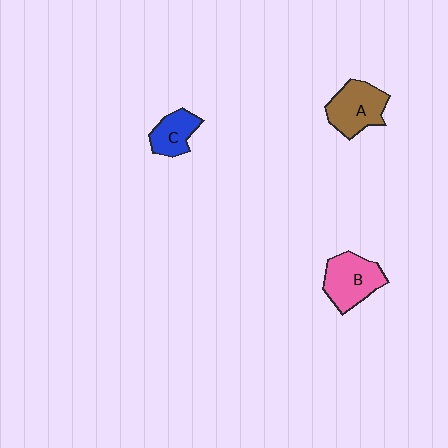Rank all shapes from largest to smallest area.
From largest to smallest: B (pink), A (brown), C (blue).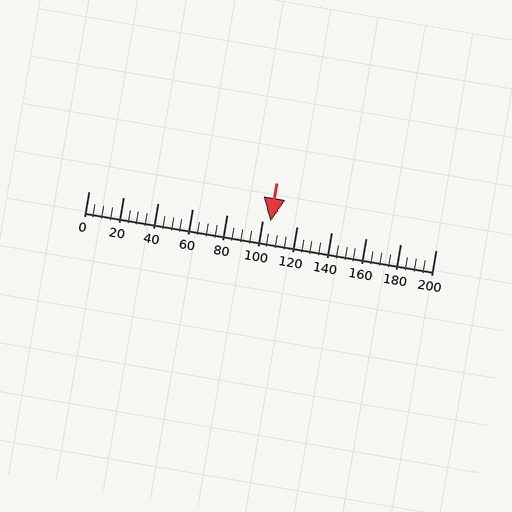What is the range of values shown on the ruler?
The ruler shows values from 0 to 200.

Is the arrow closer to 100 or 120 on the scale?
The arrow is closer to 100.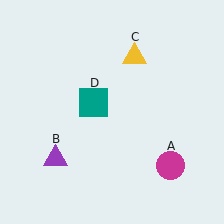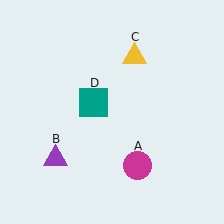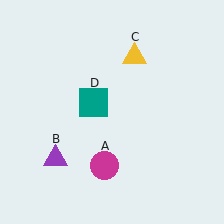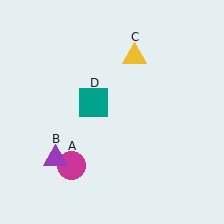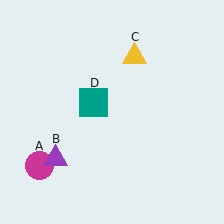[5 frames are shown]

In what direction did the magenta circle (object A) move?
The magenta circle (object A) moved left.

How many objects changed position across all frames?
1 object changed position: magenta circle (object A).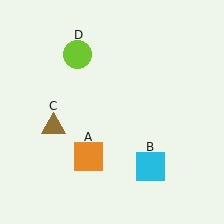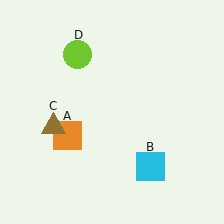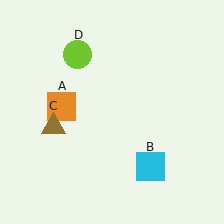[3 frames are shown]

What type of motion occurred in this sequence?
The orange square (object A) rotated clockwise around the center of the scene.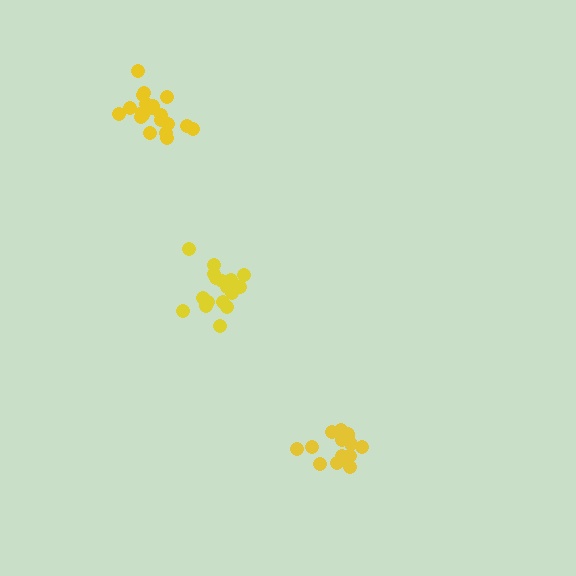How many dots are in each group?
Group 1: 16 dots, Group 2: 21 dots, Group 3: 18 dots (55 total).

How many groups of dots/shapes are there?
There are 3 groups.